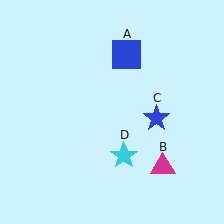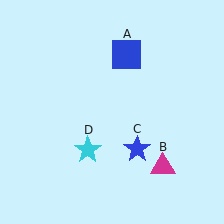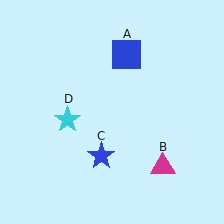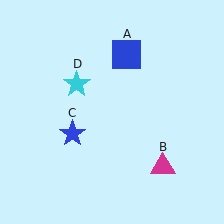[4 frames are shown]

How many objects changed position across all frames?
2 objects changed position: blue star (object C), cyan star (object D).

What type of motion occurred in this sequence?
The blue star (object C), cyan star (object D) rotated clockwise around the center of the scene.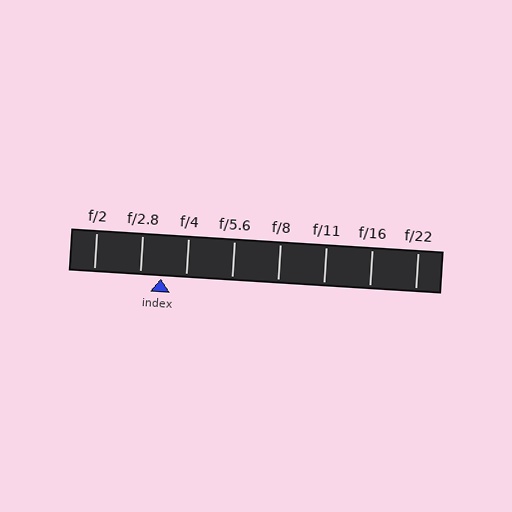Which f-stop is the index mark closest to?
The index mark is closest to f/2.8.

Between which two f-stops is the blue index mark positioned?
The index mark is between f/2.8 and f/4.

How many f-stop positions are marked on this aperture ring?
There are 8 f-stop positions marked.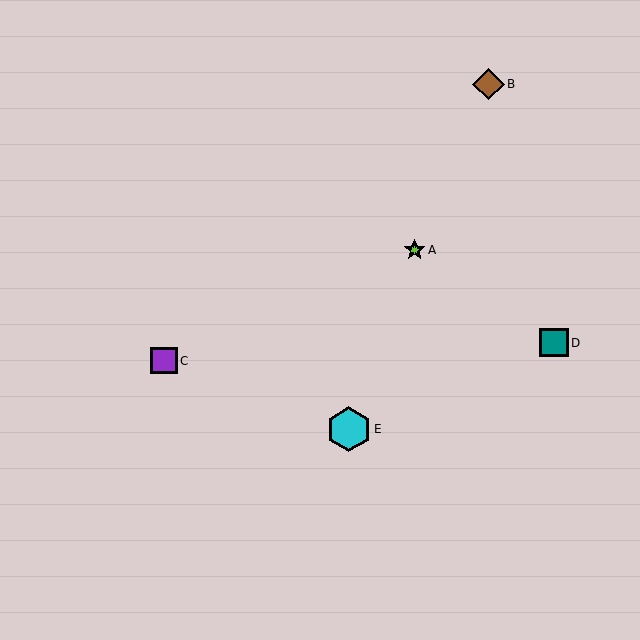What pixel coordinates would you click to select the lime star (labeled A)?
Click at (415, 250) to select the lime star A.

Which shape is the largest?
The cyan hexagon (labeled E) is the largest.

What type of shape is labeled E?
Shape E is a cyan hexagon.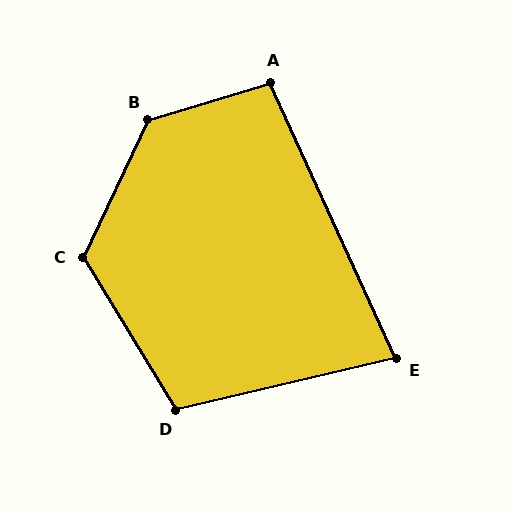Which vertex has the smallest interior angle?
E, at approximately 79 degrees.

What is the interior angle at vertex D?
Approximately 108 degrees (obtuse).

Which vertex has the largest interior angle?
B, at approximately 132 degrees.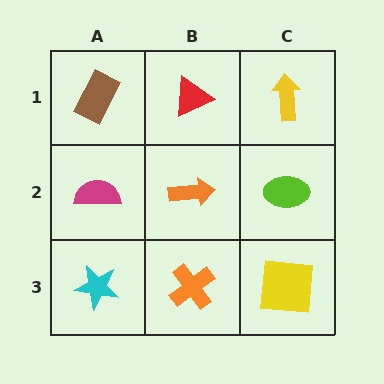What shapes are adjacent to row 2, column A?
A brown rectangle (row 1, column A), a cyan star (row 3, column A), an orange arrow (row 2, column B).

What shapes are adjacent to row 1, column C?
A lime ellipse (row 2, column C), a red triangle (row 1, column B).